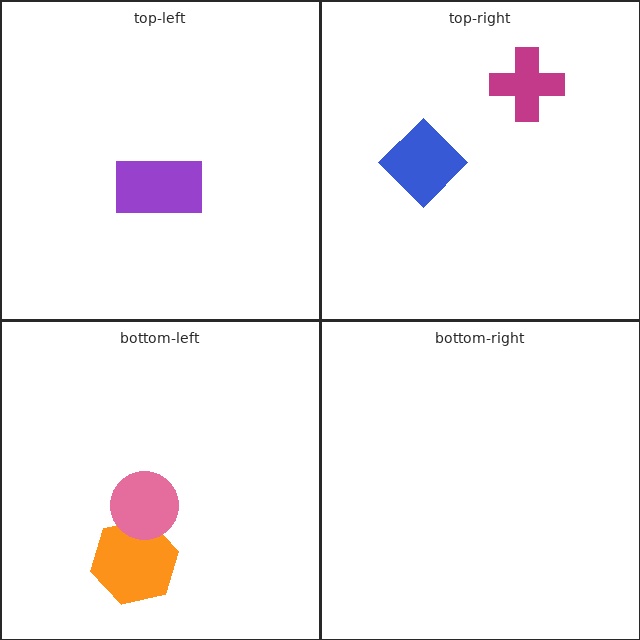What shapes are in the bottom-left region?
The orange hexagon, the pink circle.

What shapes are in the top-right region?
The magenta cross, the blue diamond.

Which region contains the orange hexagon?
The bottom-left region.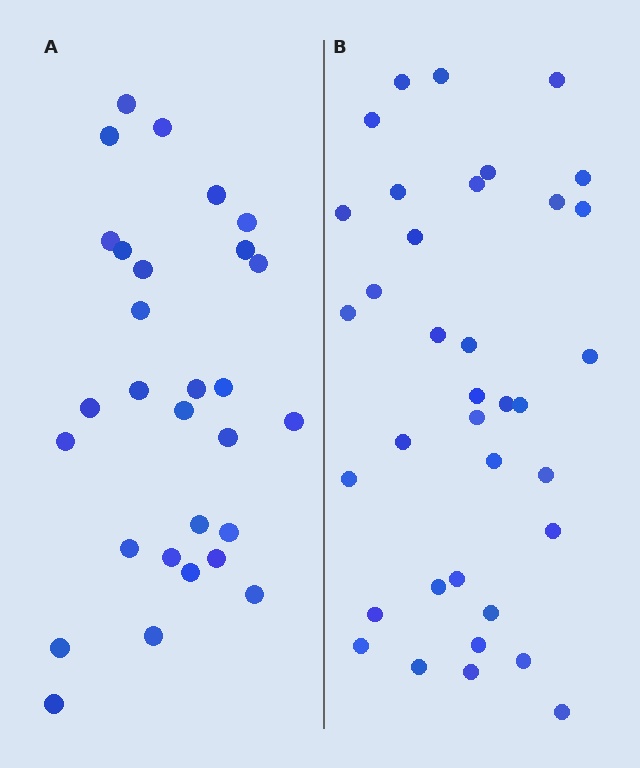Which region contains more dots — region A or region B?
Region B (the right region) has more dots.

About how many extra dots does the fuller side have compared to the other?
Region B has roughly 8 or so more dots than region A.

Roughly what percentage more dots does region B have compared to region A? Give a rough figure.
About 25% more.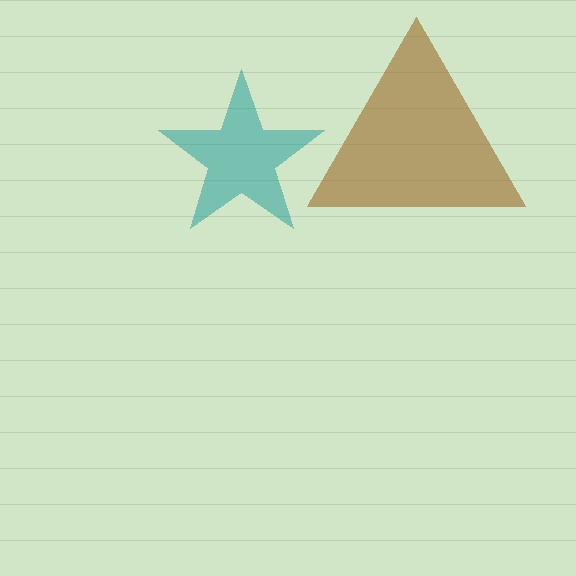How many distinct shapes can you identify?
There are 2 distinct shapes: a teal star, a brown triangle.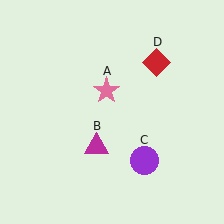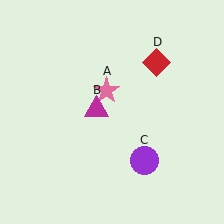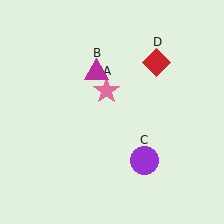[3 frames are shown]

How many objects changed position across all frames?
1 object changed position: magenta triangle (object B).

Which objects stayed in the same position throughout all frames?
Pink star (object A) and purple circle (object C) and red diamond (object D) remained stationary.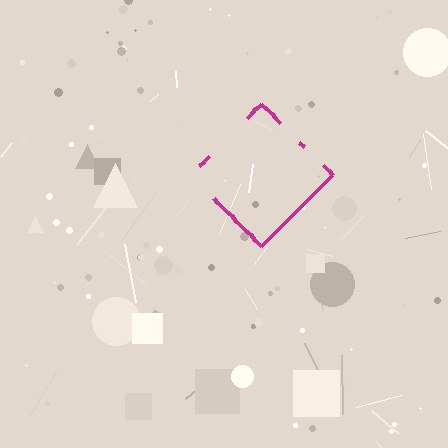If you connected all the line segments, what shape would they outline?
They would outline a diamond.